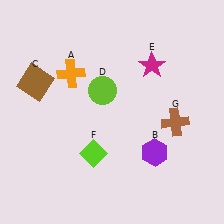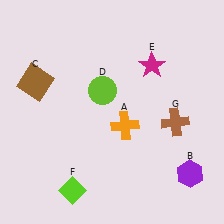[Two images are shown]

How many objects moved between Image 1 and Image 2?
3 objects moved between the two images.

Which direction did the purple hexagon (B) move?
The purple hexagon (B) moved right.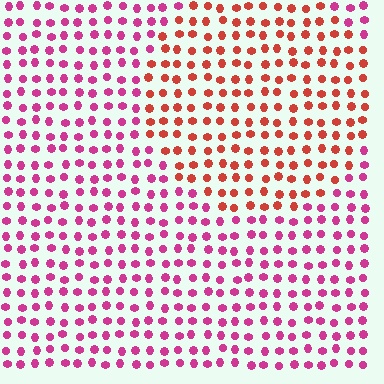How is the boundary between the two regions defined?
The boundary is defined purely by a slight shift in hue (about 40 degrees). Spacing, size, and orientation are identical on both sides.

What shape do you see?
I see a circle.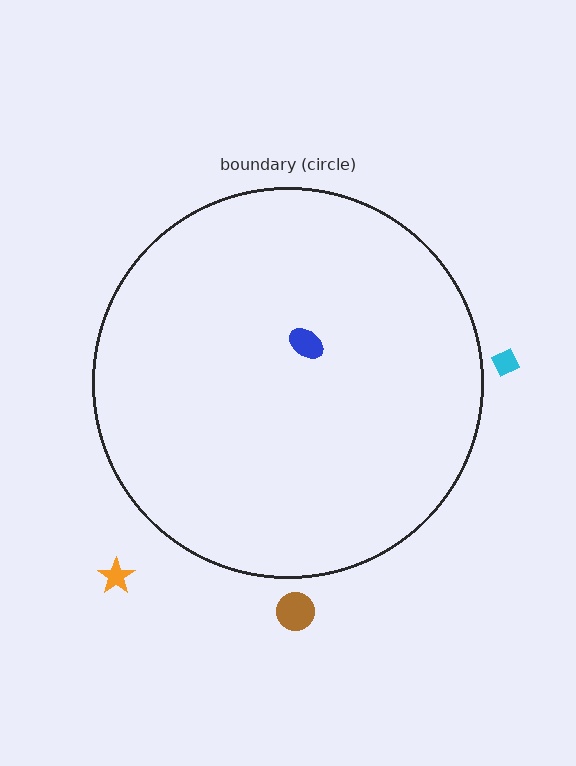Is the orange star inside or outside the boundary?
Outside.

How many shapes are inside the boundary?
1 inside, 3 outside.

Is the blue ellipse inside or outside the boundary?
Inside.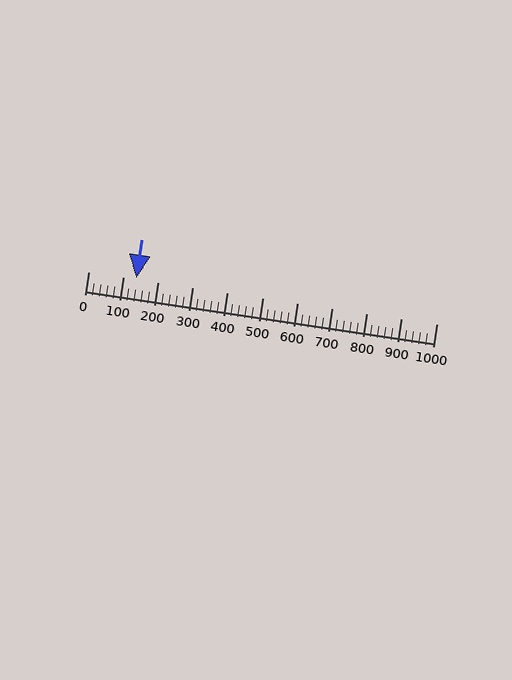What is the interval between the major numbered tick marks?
The major tick marks are spaced 100 units apart.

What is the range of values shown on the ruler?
The ruler shows values from 0 to 1000.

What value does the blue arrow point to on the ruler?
The blue arrow points to approximately 138.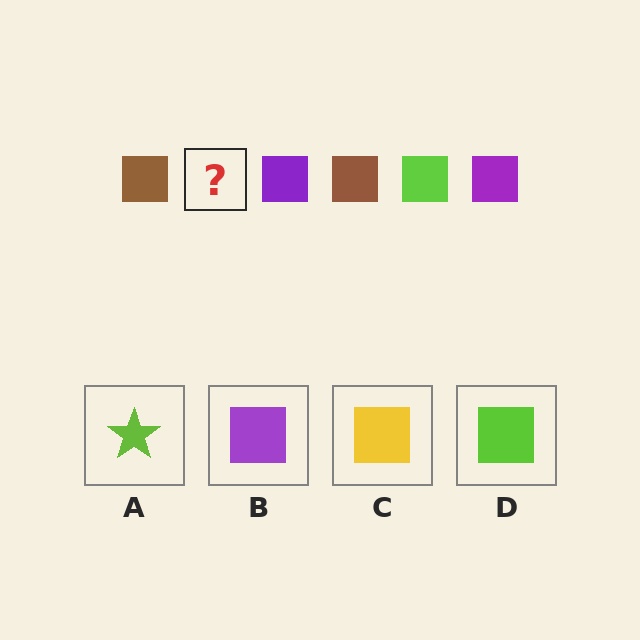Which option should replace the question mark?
Option D.